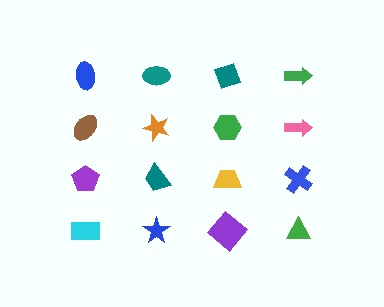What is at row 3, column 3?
A yellow trapezoid.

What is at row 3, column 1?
A purple pentagon.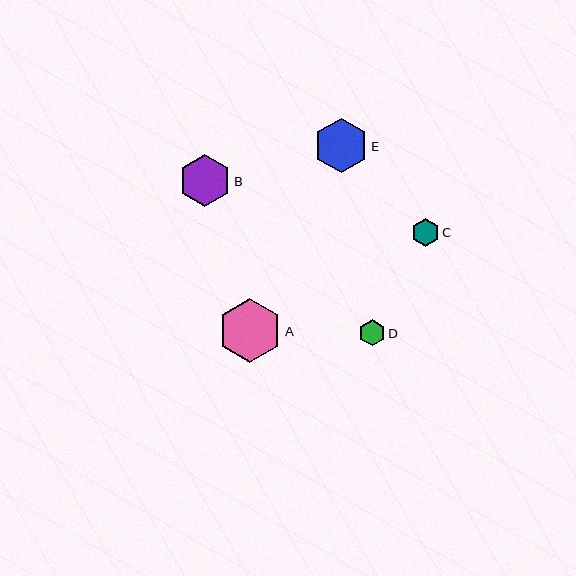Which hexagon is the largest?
Hexagon A is the largest with a size of approximately 64 pixels.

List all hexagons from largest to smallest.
From largest to smallest: A, E, B, C, D.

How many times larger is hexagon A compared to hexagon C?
Hexagon A is approximately 2.3 times the size of hexagon C.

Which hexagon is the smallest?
Hexagon D is the smallest with a size of approximately 26 pixels.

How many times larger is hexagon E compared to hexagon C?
Hexagon E is approximately 2.0 times the size of hexagon C.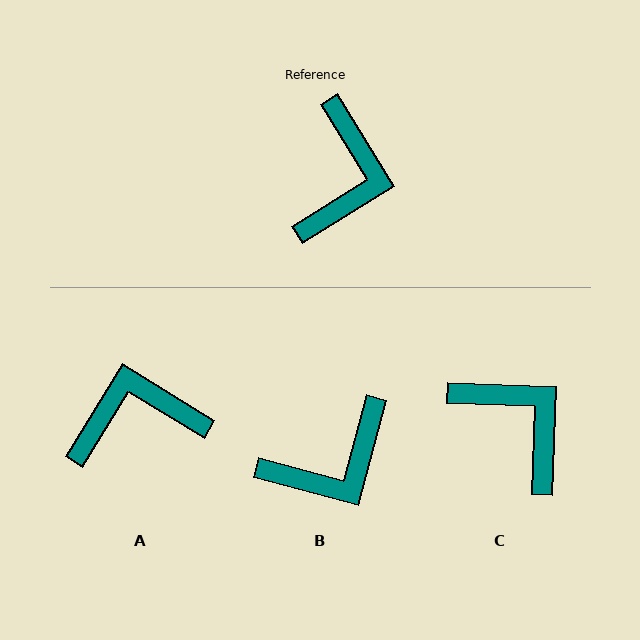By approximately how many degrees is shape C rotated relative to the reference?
Approximately 56 degrees counter-clockwise.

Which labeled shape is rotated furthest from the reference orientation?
A, about 117 degrees away.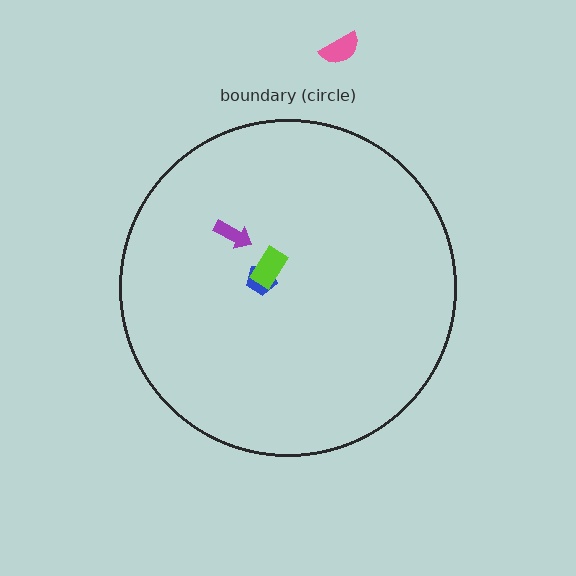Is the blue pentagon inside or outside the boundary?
Inside.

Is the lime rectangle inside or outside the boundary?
Inside.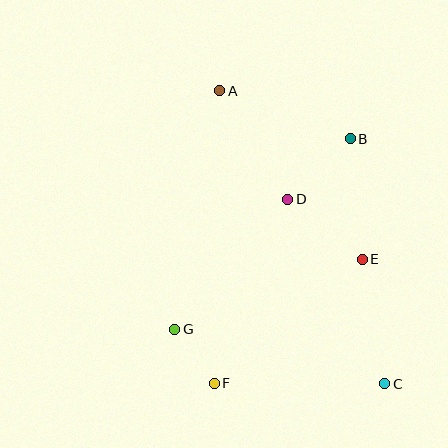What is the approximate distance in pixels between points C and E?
The distance between C and E is approximately 126 pixels.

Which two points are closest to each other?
Points F and G are closest to each other.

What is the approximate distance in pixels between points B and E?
The distance between B and E is approximately 122 pixels.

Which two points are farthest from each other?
Points A and C are farthest from each other.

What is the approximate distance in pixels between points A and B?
The distance between A and B is approximately 139 pixels.